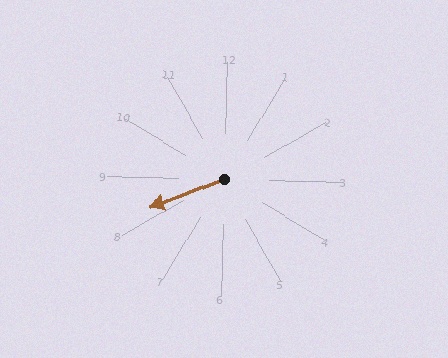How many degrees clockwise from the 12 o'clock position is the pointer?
Approximately 248 degrees.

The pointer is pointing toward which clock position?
Roughly 8 o'clock.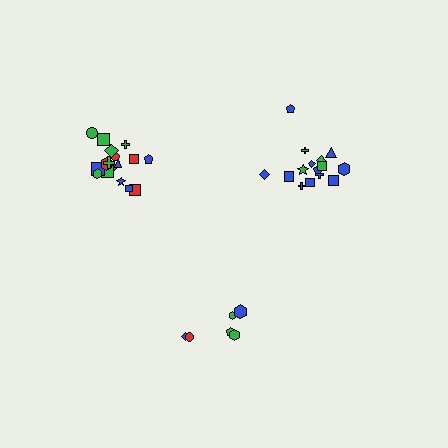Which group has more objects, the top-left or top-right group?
The top-left group.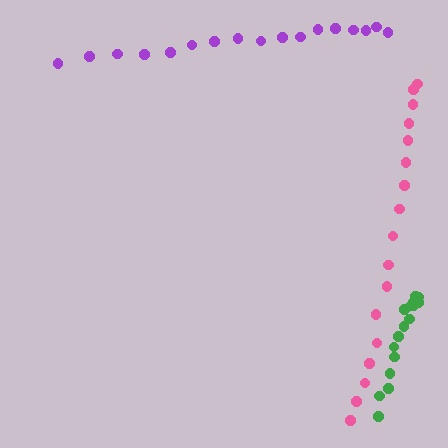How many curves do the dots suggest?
There are 3 distinct paths.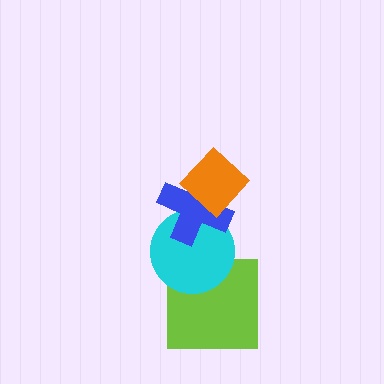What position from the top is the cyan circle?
The cyan circle is 3rd from the top.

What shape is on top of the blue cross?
The orange diamond is on top of the blue cross.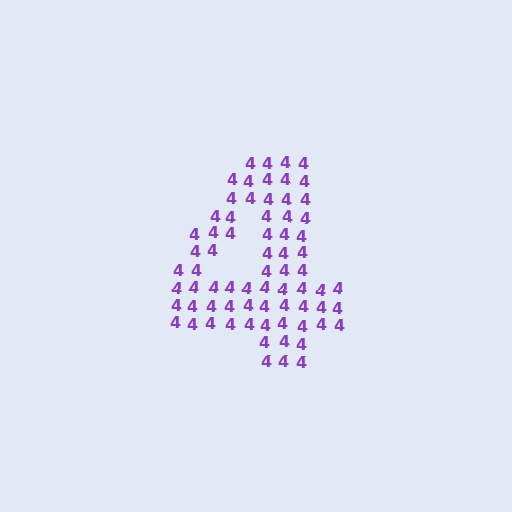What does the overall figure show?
The overall figure shows the digit 4.